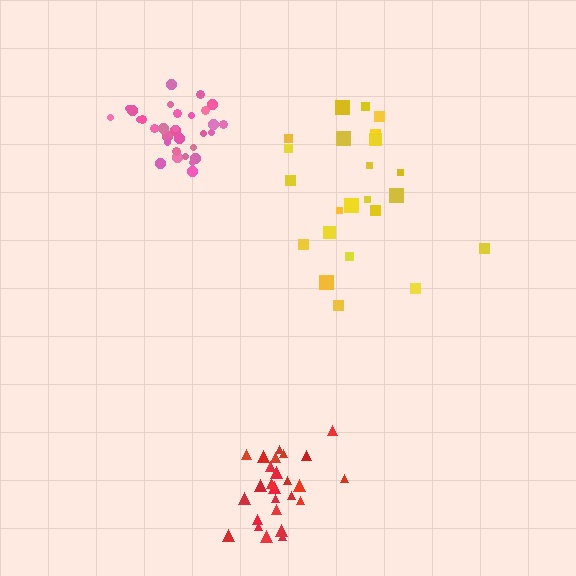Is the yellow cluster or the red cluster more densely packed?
Red.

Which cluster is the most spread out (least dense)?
Yellow.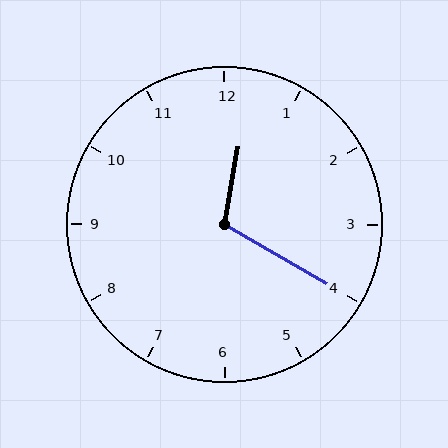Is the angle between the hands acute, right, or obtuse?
It is obtuse.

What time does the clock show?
12:20.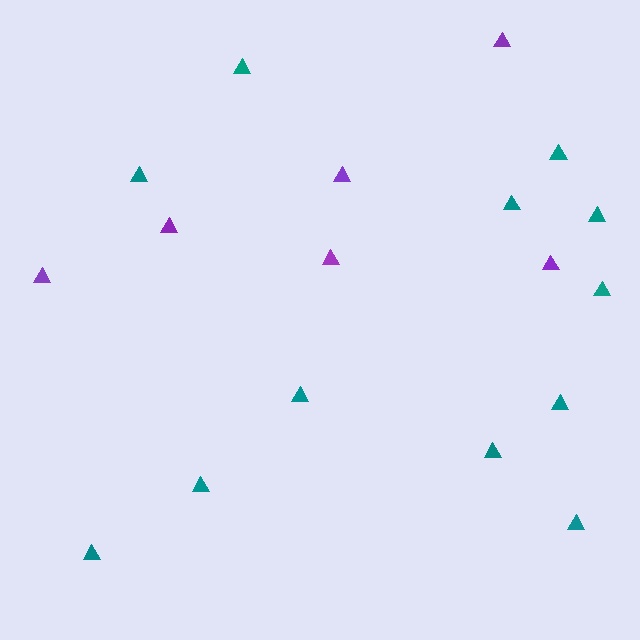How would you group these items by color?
There are 2 groups: one group of teal triangles (12) and one group of purple triangles (6).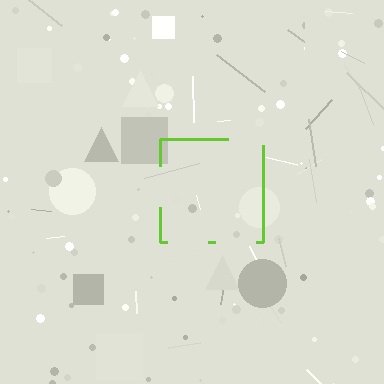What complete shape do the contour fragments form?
The contour fragments form a square.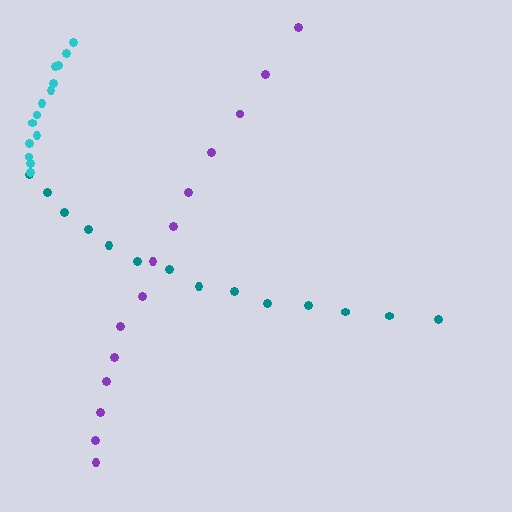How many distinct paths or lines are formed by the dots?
There are 3 distinct paths.